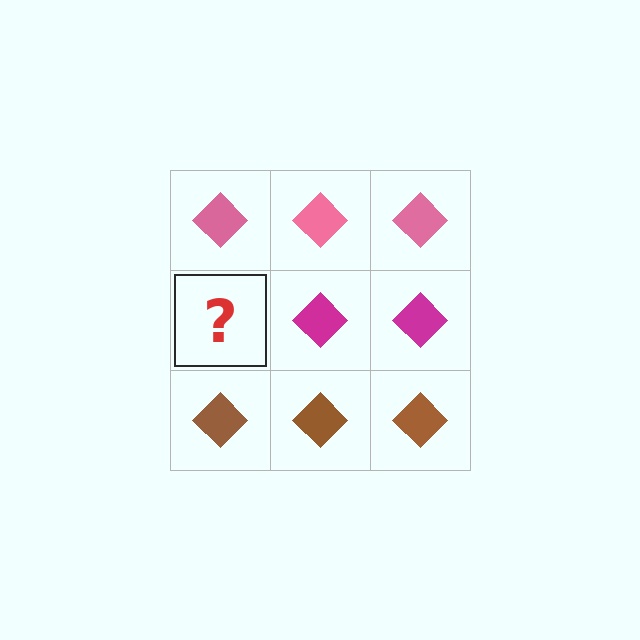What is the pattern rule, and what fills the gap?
The rule is that each row has a consistent color. The gap should be filled with a magenta diamond.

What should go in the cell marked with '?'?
The missing cell should contain a magenta diamond.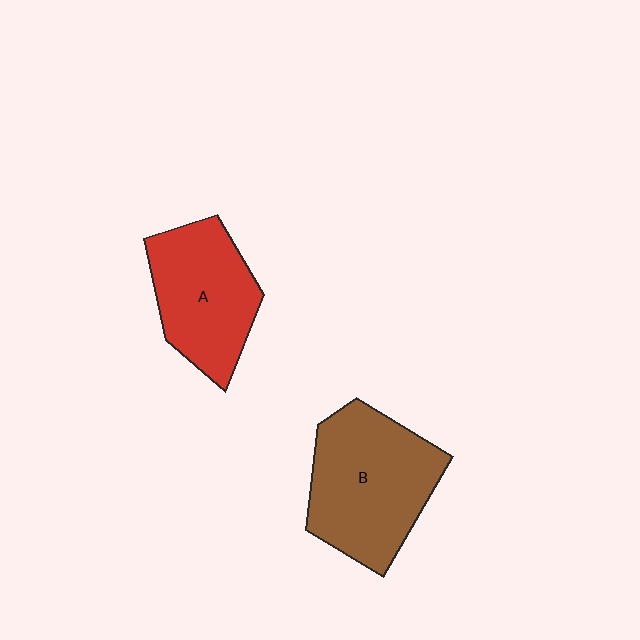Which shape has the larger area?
Shape B (brown).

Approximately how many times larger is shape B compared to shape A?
Approximately 1.2 times.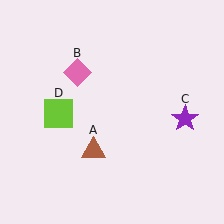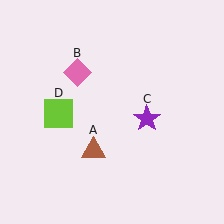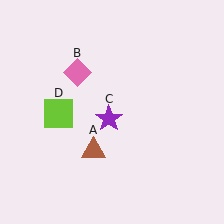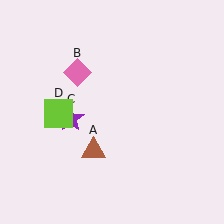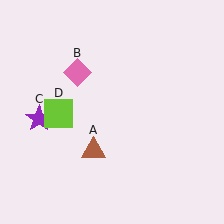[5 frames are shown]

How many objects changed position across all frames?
1 object changed position: purple star (object C).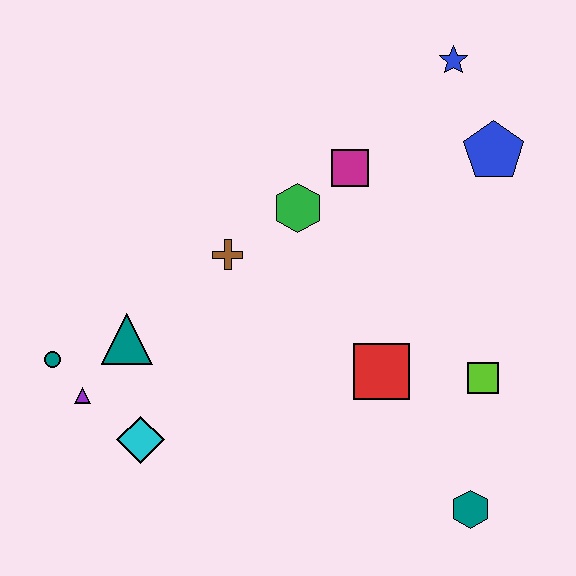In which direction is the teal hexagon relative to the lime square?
The teal hexagon is below the lime square.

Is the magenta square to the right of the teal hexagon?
No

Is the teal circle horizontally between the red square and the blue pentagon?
No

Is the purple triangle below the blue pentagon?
Yes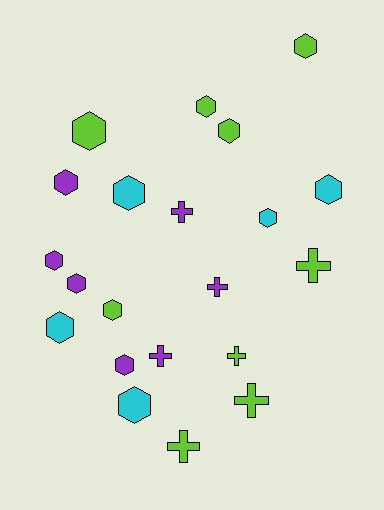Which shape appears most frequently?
Hexagon, with 14 objects.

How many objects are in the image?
There are 21 objects.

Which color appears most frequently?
Lime, with 9 objects.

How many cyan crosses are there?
There are no cyan crosses.